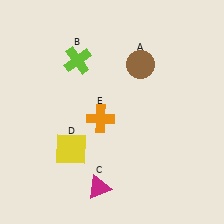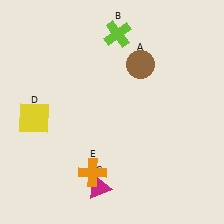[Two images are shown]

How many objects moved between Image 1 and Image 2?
3 objects moved between the two images.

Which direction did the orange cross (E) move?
The orange cross (E) moved down.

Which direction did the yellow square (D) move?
The yellow square (D) moved left.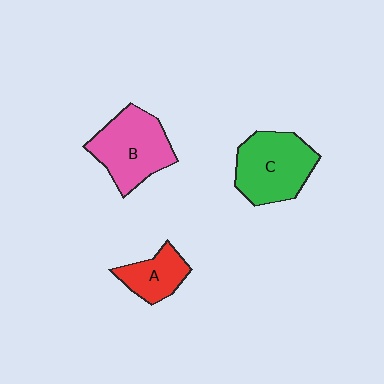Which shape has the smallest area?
Shape A (red).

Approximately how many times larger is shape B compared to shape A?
Approximately 1.8 times.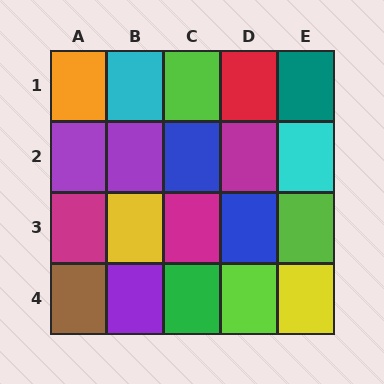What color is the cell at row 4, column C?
Green.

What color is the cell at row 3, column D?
Blue.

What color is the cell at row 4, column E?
Yellow.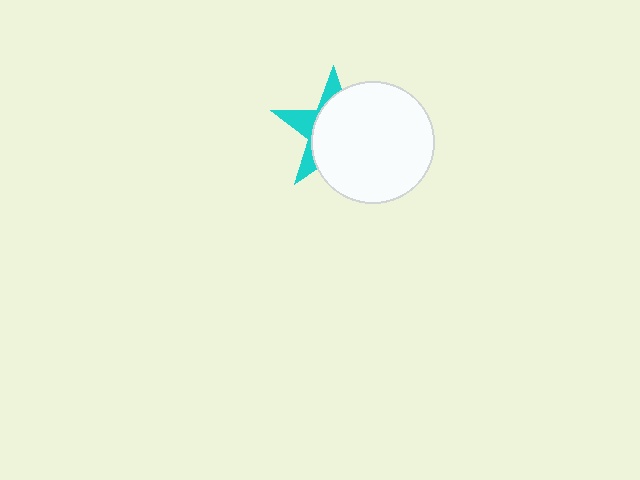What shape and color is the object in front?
The object in front is a white circle.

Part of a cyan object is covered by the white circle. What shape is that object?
It is a star.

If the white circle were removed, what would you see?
You would see the complete cyan star.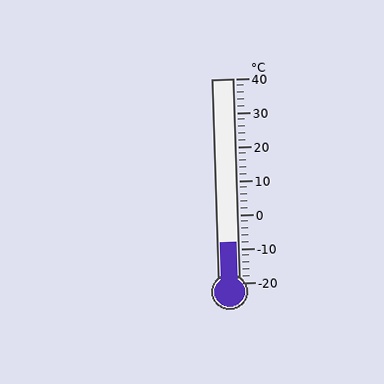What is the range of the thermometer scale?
The thermometer scale ranges from -20°C to 40°C.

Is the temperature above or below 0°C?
The temperature is below 0°C.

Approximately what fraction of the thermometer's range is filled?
The thermometer is filled to approximately 20% of its range.